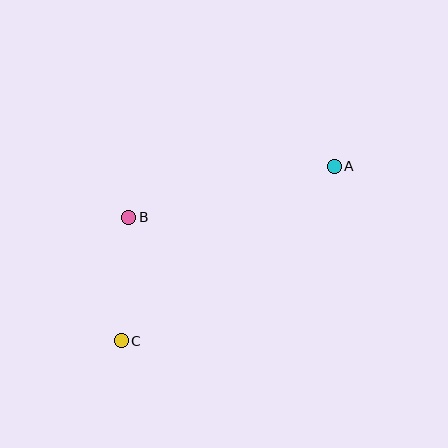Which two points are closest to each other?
Points B and C are closest to each other.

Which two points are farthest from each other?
Points A and C are farthest from each other.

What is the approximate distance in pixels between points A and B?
The distance between A and B is approximately 212 pixels.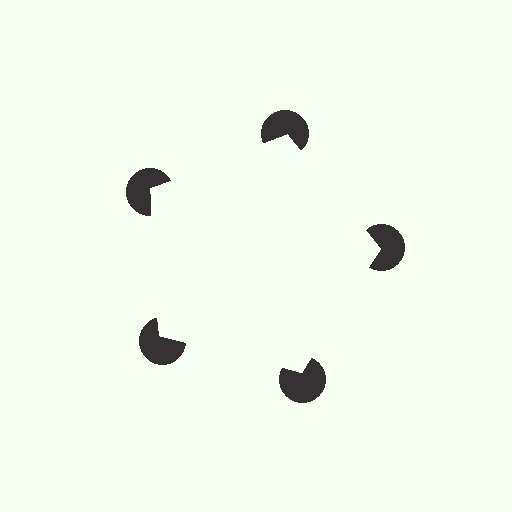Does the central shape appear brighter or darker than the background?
It typically appears slightly brighter than the background, even though no actual brightness change is drawn.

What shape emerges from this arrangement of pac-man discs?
An illusory pentagon — its edges are inferred from the aligned wedge cuts in the pac-man discs, not physically drawn.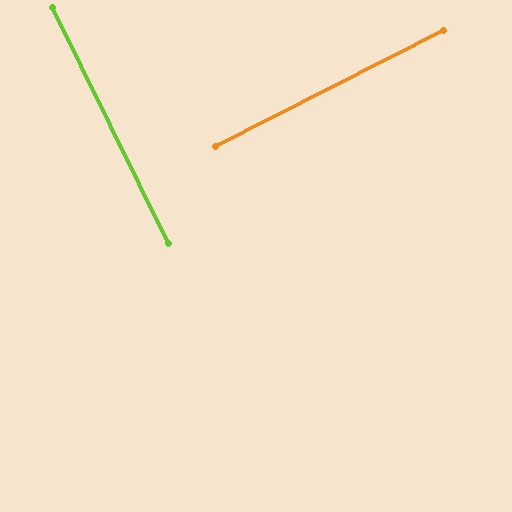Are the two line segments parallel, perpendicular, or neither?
Perpendicular — they meet at approximately 89°.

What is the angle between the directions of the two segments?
Approximately 89 degrees.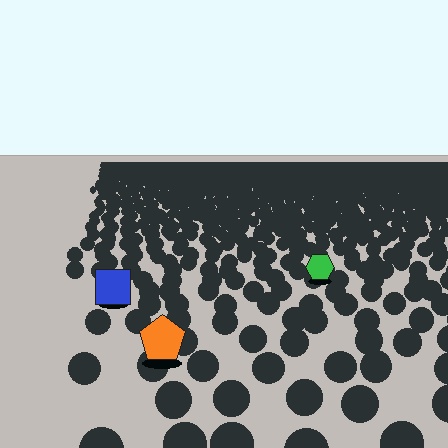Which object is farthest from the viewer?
The green hexagon is farthest from the viewer. It appears smaller and the ground texture around it is denser.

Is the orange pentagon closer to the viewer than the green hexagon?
Yes. The orange pentagon is closer — you can tell from the texture gradient: the ground texture is coarser near it.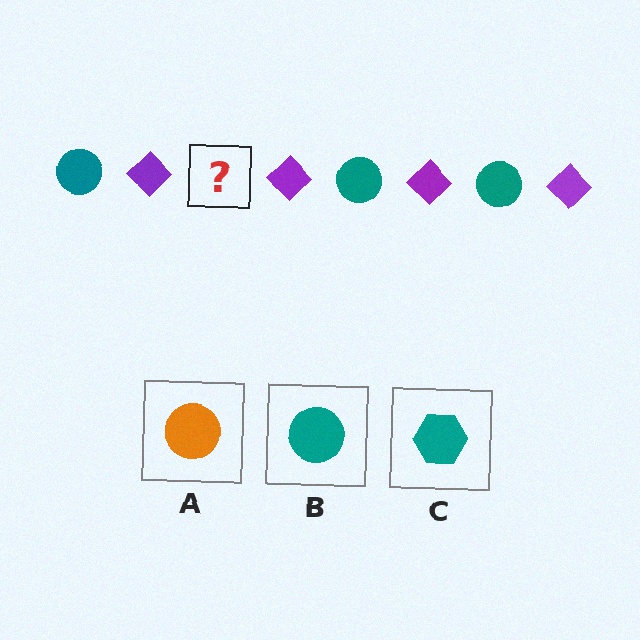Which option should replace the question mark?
Option B.